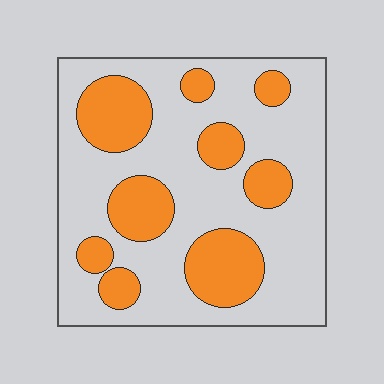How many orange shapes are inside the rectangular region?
9.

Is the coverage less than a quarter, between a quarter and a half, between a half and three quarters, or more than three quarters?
Between a quarter and a half.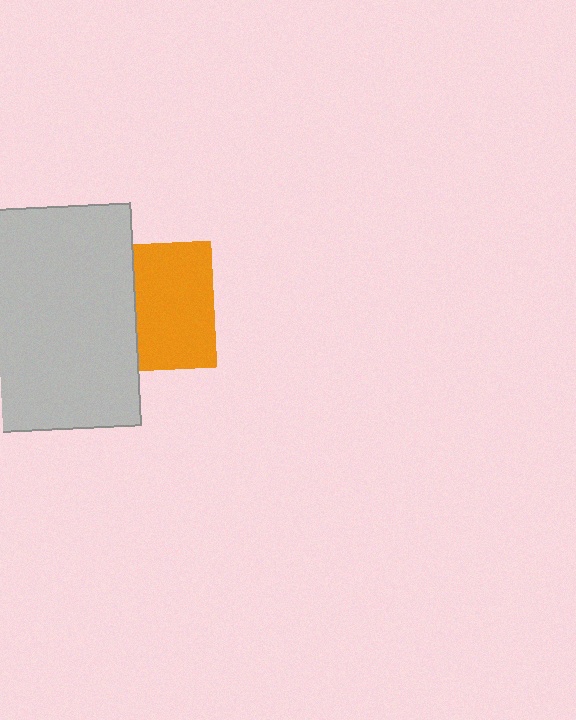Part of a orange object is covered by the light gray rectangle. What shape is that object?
It is a square.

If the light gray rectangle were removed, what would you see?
You would see the complete orange square.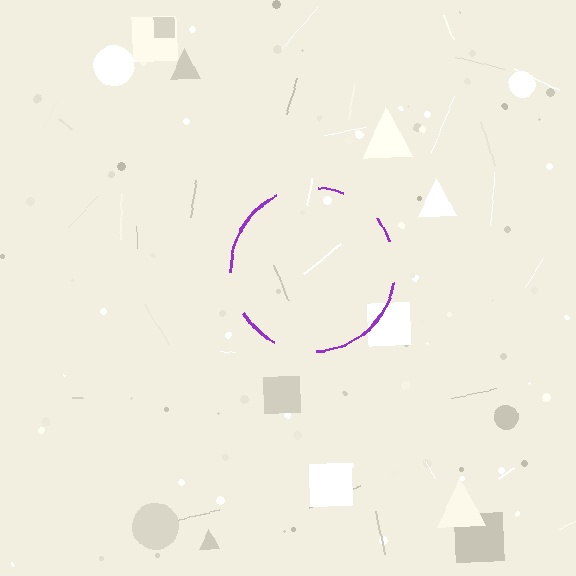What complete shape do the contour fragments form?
The contour fragments form a circle.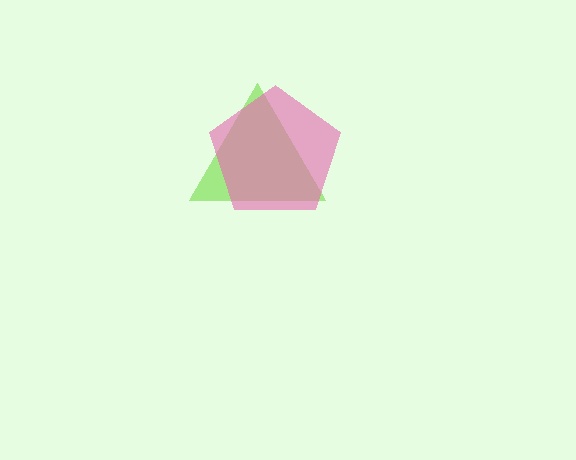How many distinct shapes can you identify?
There are 2 distinct shapes: a lime triangle, a pink pentagon.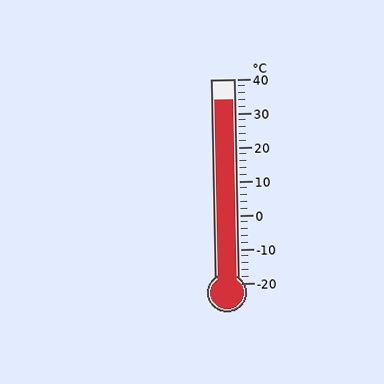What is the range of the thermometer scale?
The thermometer scale ranges from -20°C to 40°C.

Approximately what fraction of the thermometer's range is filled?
The thermometer is filled to approximately 90% of its range.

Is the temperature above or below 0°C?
The temperature is above 0°C.